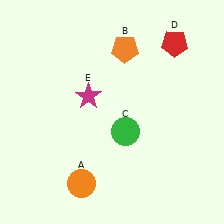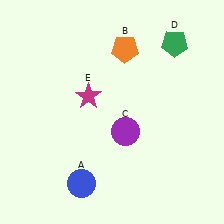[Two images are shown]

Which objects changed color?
A changed from orange to blue. C changed from green to purple. D changed from red to green.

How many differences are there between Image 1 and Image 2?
There are 3 differences between the two images.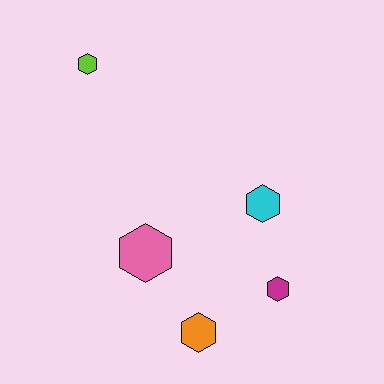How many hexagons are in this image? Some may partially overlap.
There are 5 hexagons.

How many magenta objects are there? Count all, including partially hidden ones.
There is 1 magenta object.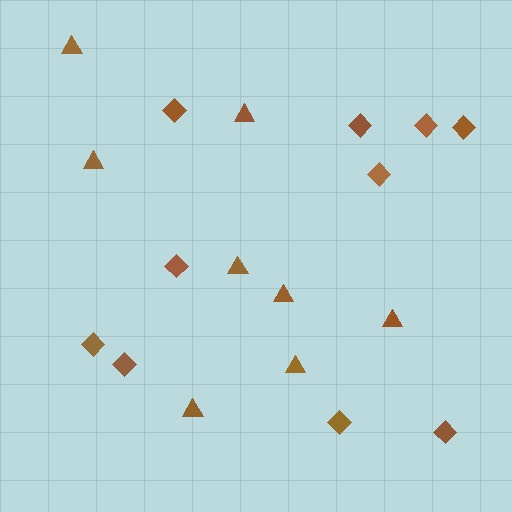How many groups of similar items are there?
There are 2 groups: one group of diamonds (10) and one group of triangles (8).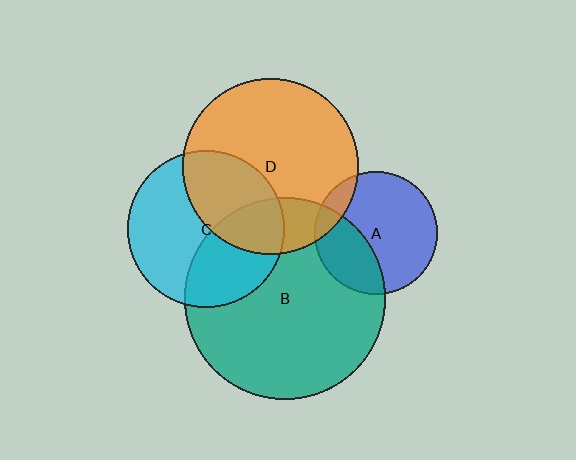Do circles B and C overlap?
Yes.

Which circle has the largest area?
Circle B (teal).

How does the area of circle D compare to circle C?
Approximately 1.2 times.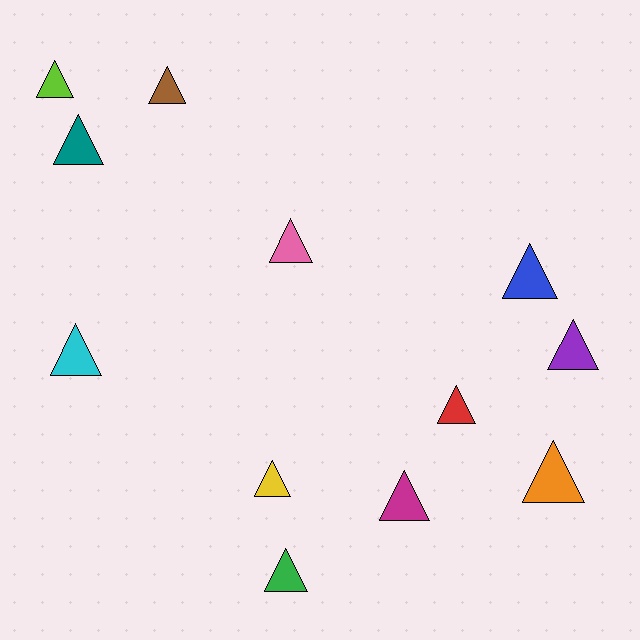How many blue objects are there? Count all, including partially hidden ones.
There is 1 blue object.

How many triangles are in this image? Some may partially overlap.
There are 12 triangles.